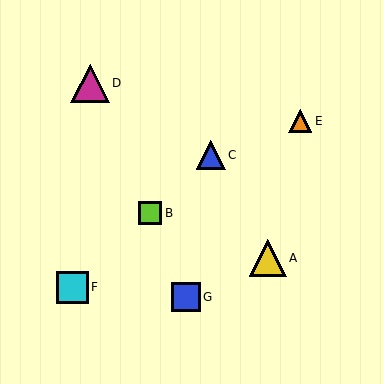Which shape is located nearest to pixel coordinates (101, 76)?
The magenta triangle (labeled D) at (90, 83) is nearest to that location.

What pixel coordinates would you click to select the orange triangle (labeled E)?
Click at (300, 121) to select the orange triangle E.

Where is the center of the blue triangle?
The center of the blue triangle is at (211, 155).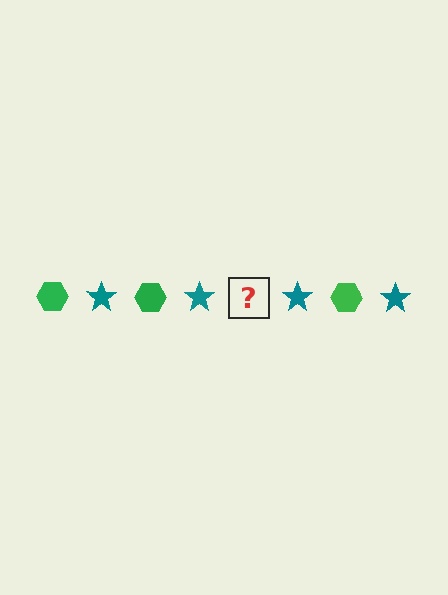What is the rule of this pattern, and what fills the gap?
The rule is that the pattern alternates between green hexagon and teal star. The gap should be filled with a green hexagon.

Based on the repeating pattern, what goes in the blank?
The blank should be a green hexagon.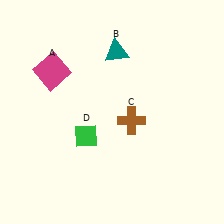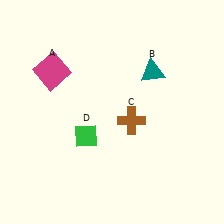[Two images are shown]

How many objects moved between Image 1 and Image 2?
1 object moved between the two images.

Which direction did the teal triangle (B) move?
The teal triangle (B) moved right.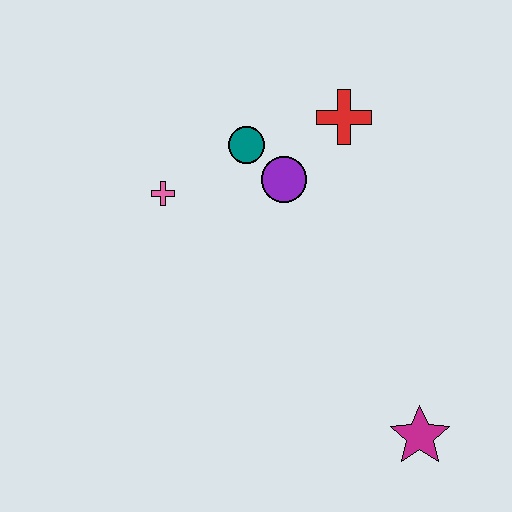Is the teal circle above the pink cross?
Yes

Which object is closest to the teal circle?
The purple circle is closest to the teal circle.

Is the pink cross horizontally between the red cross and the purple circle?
No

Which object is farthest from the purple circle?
The magenta star is farthest from the purple circle.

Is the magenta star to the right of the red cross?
Yes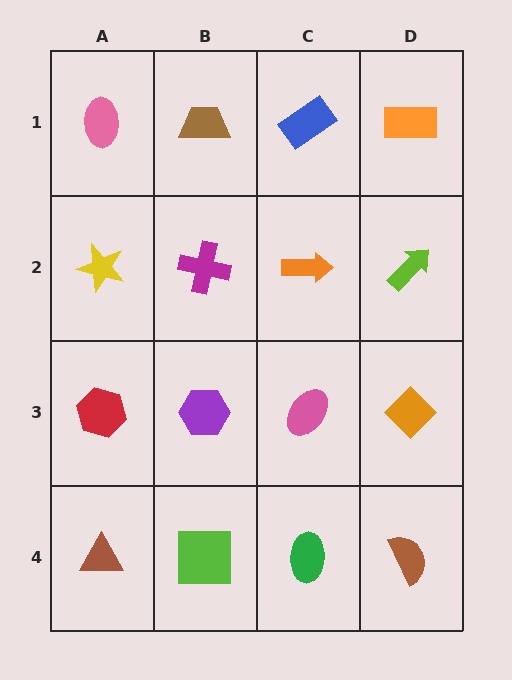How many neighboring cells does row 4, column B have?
3.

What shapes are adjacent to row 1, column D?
A lime arrow (row 2, column D), a blue rectangle (row 1, column C).